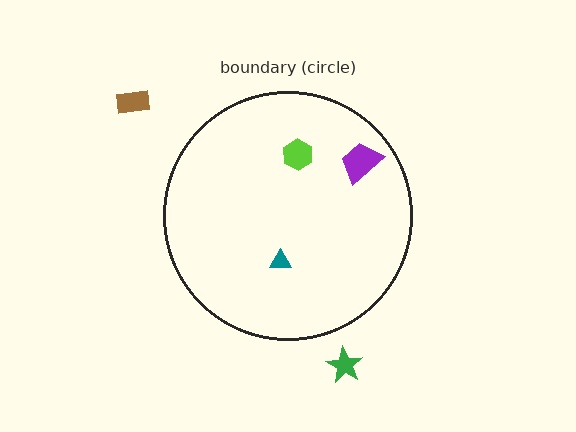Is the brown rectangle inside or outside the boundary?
Outside.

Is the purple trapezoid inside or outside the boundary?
Inside.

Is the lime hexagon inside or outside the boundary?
Inside.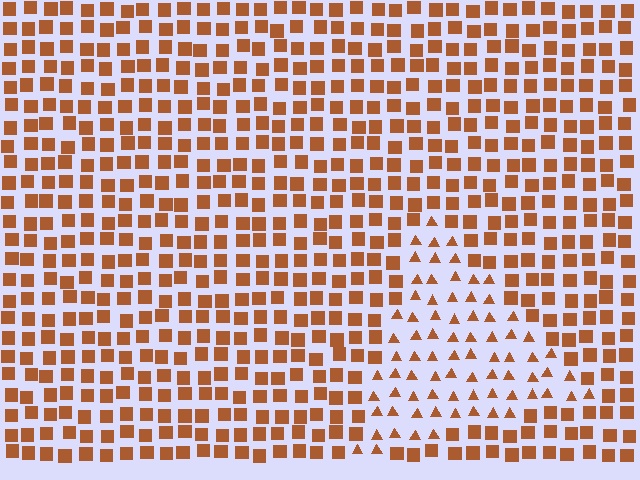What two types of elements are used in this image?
The image uses triangles inside the triangle region and squares outside it.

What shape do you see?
I see a triangle.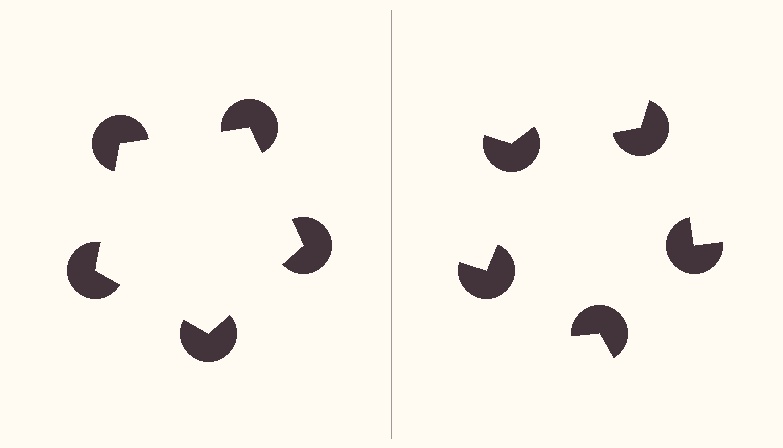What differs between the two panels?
The pac-man discs are positioned identically on both sides; only the wedge orientations differ. On the left they align to a pentagon; on the right they are misaligned.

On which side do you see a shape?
An illusory pentagon appears on the left side. On the right side the wedge cuts are rotated, so no coherent shape forms.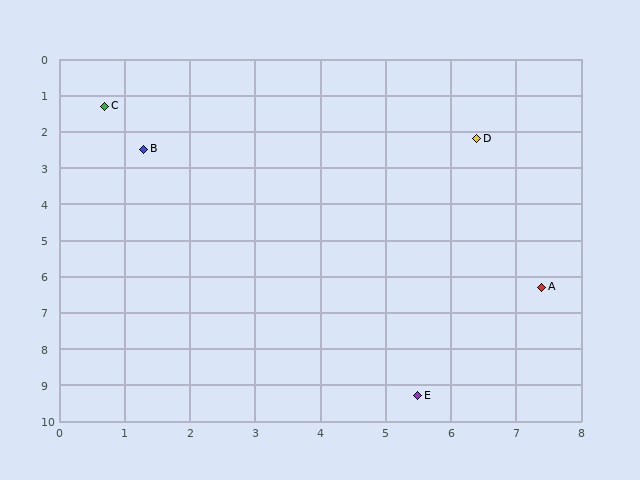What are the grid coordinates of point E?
Point E is at approximately (5.5, 9.3).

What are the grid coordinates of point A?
Point A is at approximately (7.4, 6.3).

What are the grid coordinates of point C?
Point C is at approximately (0.7, 1.3).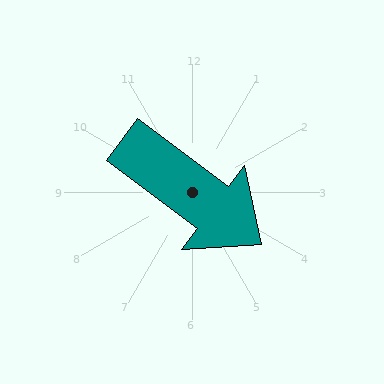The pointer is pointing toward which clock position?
Roughly 4 o'clock.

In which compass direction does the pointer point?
Southeast.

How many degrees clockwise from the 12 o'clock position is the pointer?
Approximately 127 degrees.